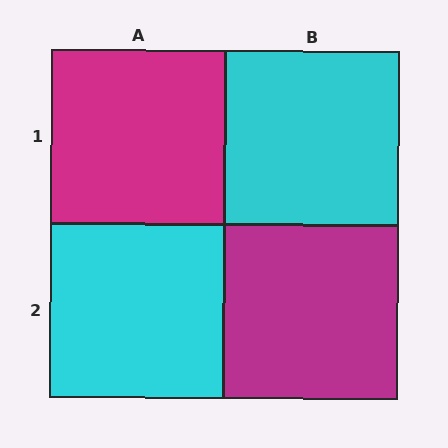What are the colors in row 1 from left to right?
Magenta, cyan.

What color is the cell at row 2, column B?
Magenta.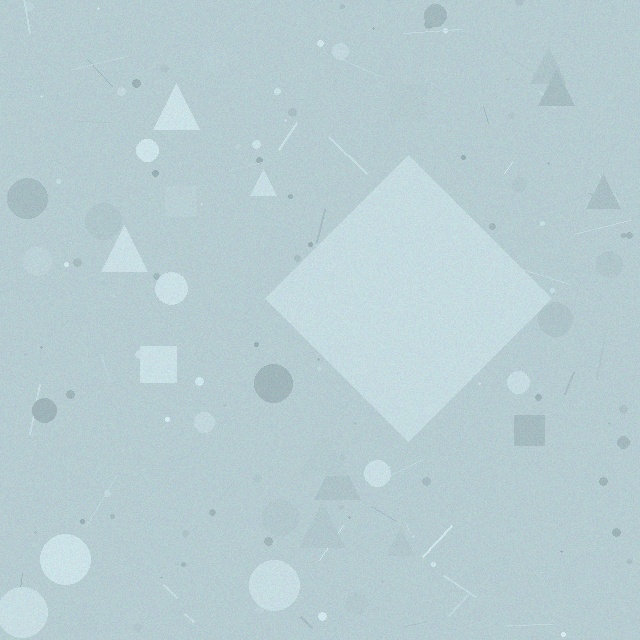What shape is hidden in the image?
A diamond is hidden in the image.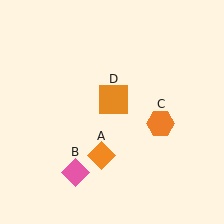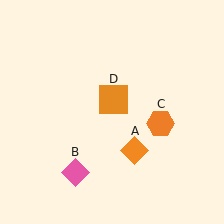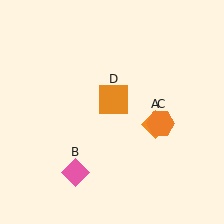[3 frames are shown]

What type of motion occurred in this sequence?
The orange diamond (object A) rotated counterclockwise around the center of the scene.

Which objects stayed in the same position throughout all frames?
Pink diamond (object B) and orange hexagon (object C) and orange square (object D) remained stationary.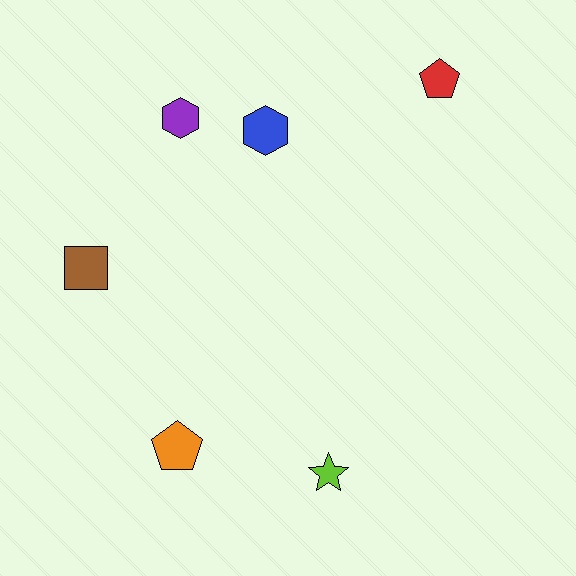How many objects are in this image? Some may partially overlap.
There are 6 objects.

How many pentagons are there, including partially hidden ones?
There are 2 pentagons.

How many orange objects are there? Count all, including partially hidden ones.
There is 1 orange object.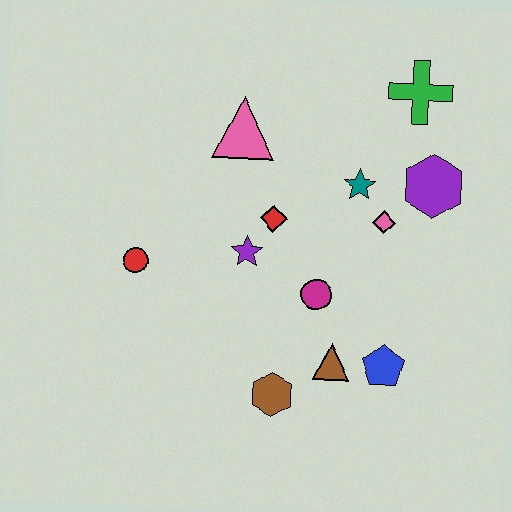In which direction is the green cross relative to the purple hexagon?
The green cross is above the purple hexagon.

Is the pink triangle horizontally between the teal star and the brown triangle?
No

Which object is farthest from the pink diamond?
The red circle is farthest from the pink diamond.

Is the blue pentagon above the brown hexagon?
Yes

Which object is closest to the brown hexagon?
The brown triangle is closest to the brown hexagon.